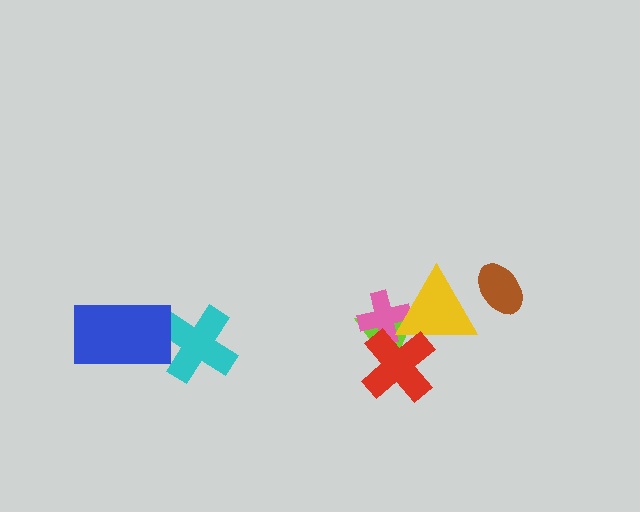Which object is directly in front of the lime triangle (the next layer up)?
The pink cross is directly in front of the lime triangle.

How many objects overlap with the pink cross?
3 objects overlap with the pink cross.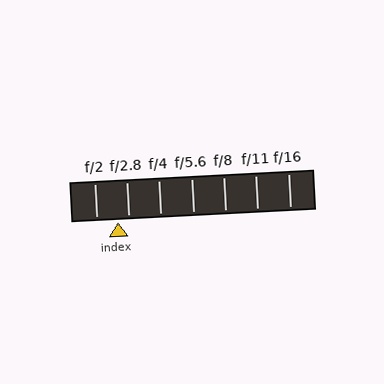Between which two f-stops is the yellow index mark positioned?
The index mark is between f/2 and f/2.8.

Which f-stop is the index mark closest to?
The index mark is closest to f/2.8.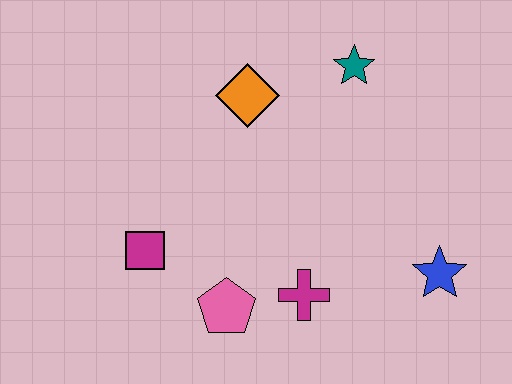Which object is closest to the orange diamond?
The teal star is closest to the orange diamond.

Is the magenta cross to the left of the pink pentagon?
No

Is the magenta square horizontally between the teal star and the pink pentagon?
No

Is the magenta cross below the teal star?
Yes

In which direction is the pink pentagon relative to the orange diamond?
The pink pentagon is below the orange diamond.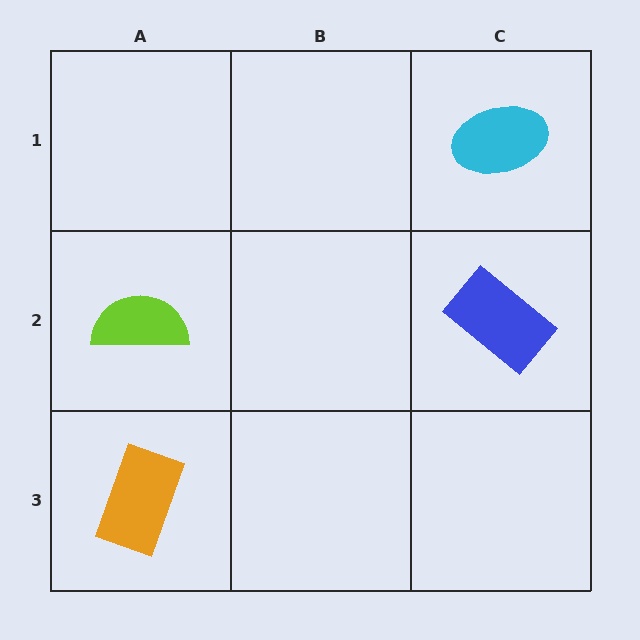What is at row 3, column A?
An orange rectangle.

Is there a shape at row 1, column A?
No, that cell is empty.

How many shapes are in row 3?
1 shape.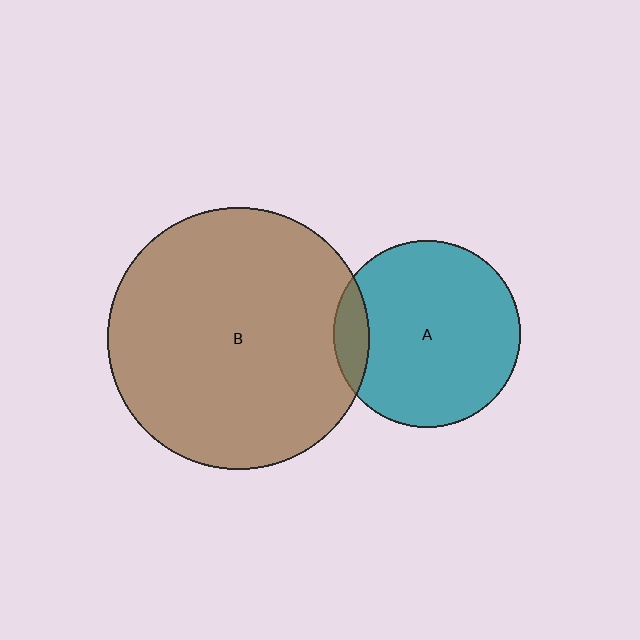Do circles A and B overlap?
Yes.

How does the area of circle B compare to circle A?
Approximately 2.0 times.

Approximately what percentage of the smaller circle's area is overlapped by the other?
Approximately 10%.